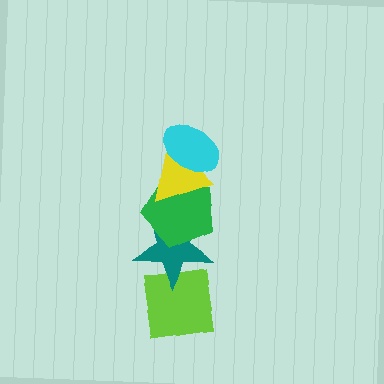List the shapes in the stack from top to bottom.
From top to bottom: the cyan ellipse, the yellow triangle, the green pentagon, the teal star, the lime square.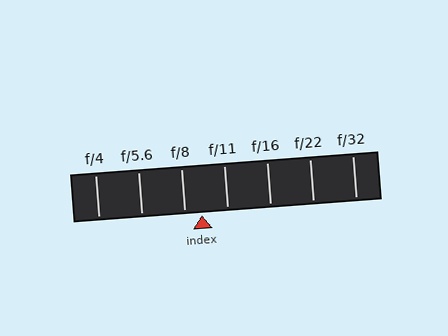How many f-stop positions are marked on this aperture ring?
There are 7 f-stop positions marked.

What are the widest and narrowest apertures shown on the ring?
The widest aperture shown is f/4 and the narrowest is f/32.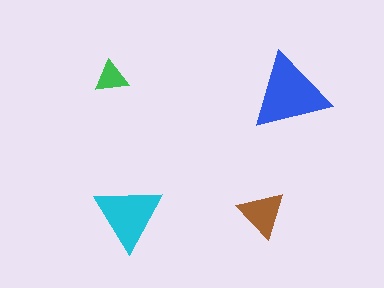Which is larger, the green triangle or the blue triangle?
The blue one.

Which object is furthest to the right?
The blue triangle is rightmost.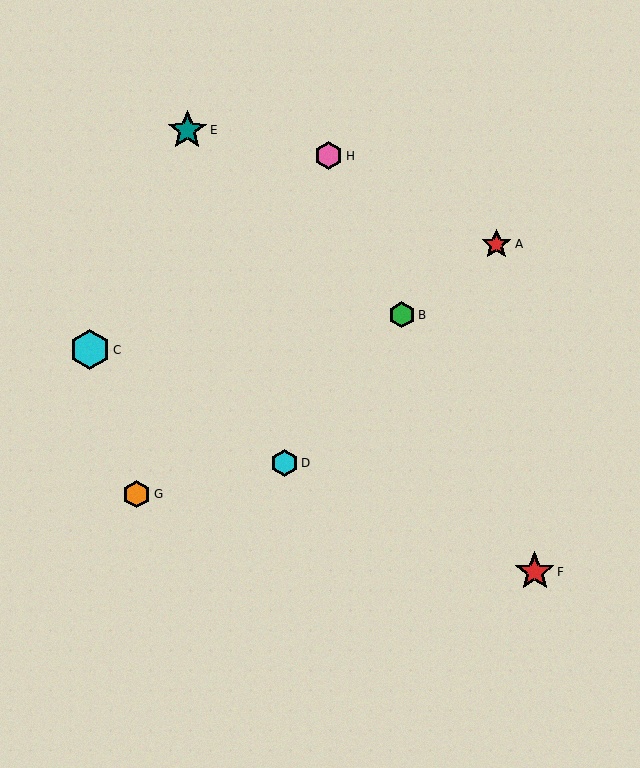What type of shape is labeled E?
Shape E is a teal star.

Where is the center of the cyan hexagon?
The center of the cyan hexagon is at (285, 463).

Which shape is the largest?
The cyan hexagon (labeled C) is the largest.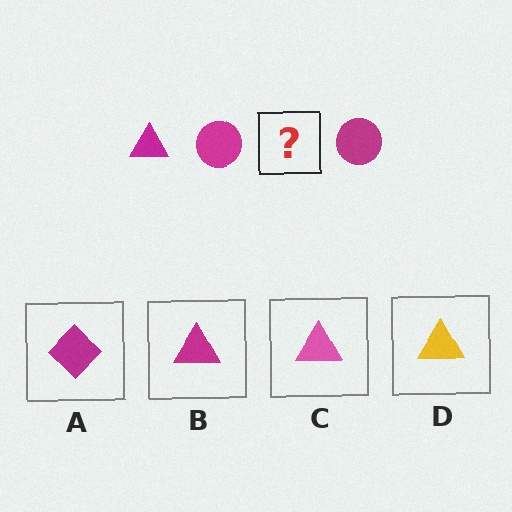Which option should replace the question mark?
Option B.